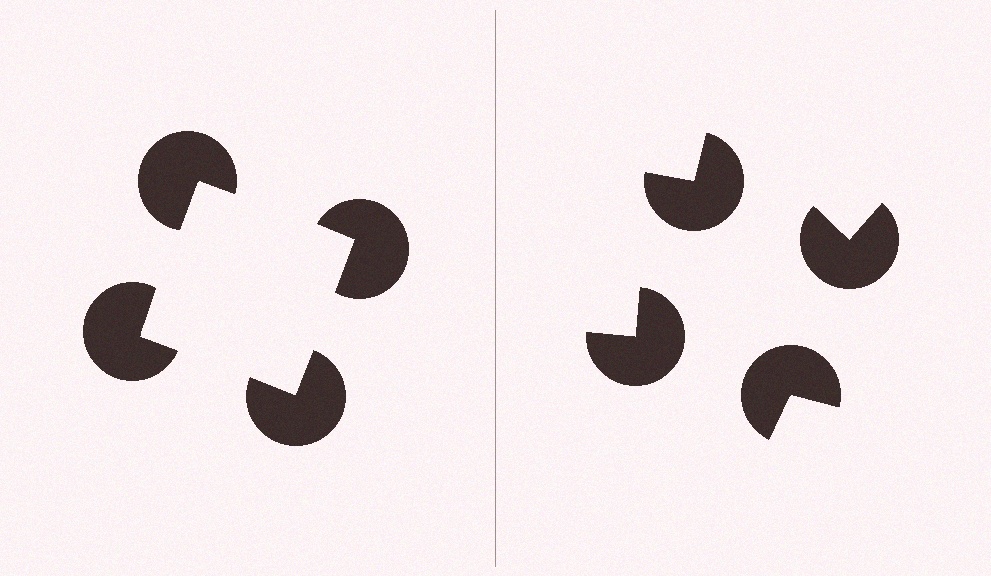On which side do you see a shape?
An illusory square appears on the left side. On the right side the wedge cuts are rotated, so no coherent shape forms.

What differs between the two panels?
The pac-man discs are positioned identically on both sides; only the wedge orientations differ. On the left they align to a square; on the right they are misaligned.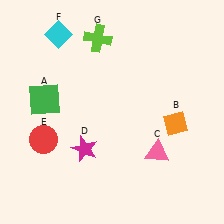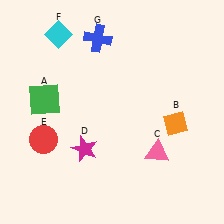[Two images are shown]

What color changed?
The cross (G) changed from lime in Image 1 to blue in Image 2.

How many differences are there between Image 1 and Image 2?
There is 1 difference between the two images.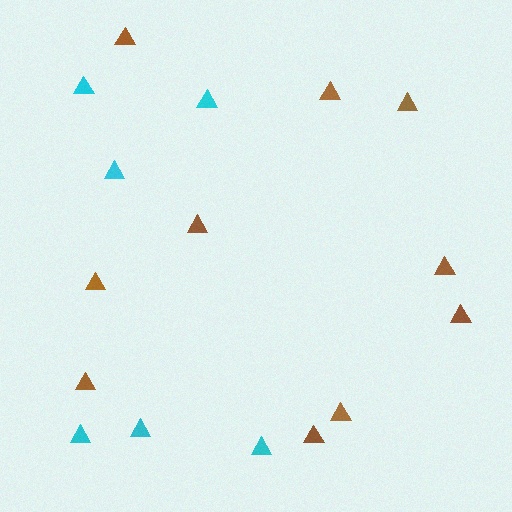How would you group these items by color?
There are 2 groups: one group of cyan triangles (6) and one group of brown triangles (10).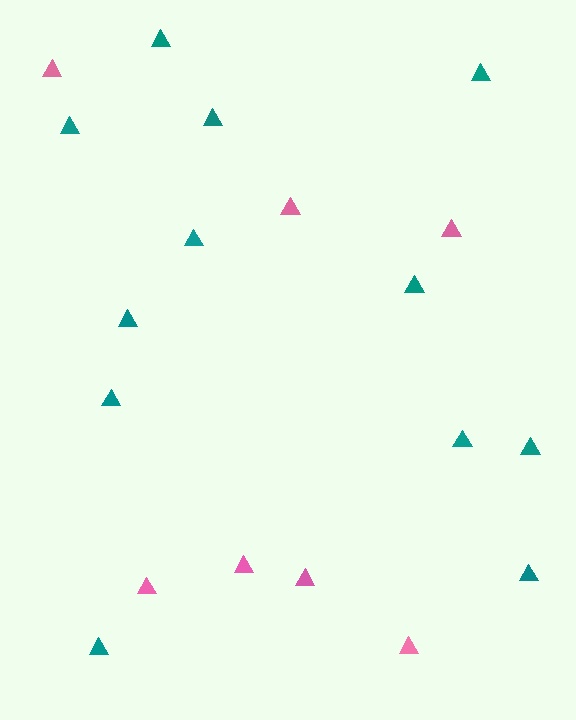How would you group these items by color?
There are 2 groups: one group of pink triangles (7) and one group of teal triangles (12).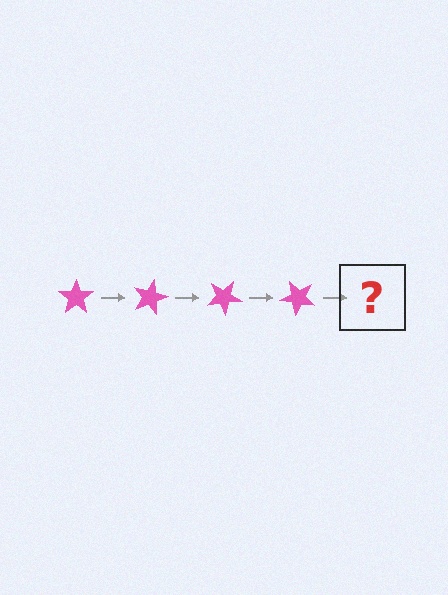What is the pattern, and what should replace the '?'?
The pattern is that the star rotates 15 degrees each step. The '?' should be a pink star rotated 60 degrees.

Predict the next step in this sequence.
The next step is a pink star rotated 60 degrees.